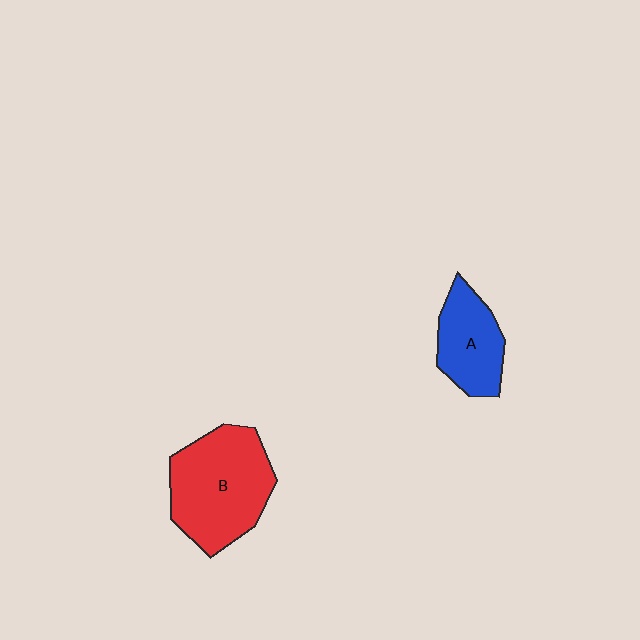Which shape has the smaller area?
Shape A (blue).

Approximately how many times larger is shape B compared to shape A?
Approximately 1.7 times.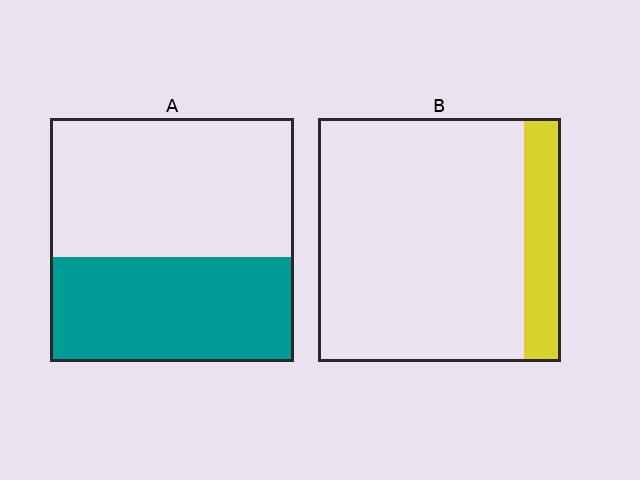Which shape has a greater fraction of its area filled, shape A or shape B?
Shape A.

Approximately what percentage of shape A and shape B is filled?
A is approximately 45% and B is approximately 15%.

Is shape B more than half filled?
No.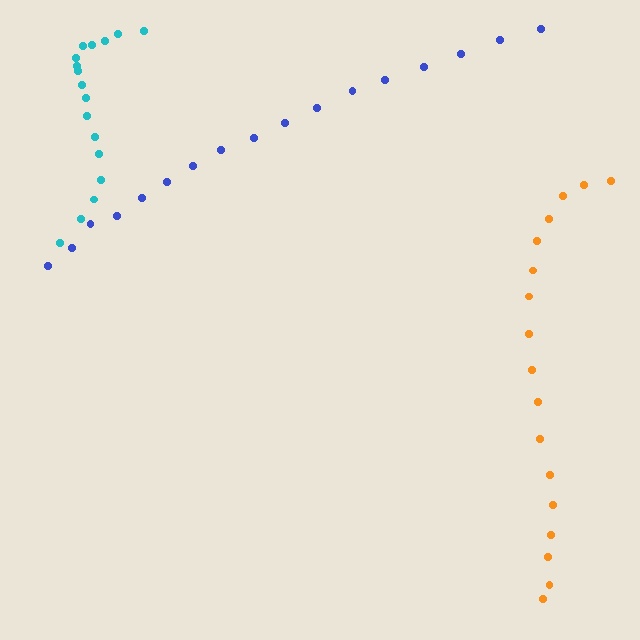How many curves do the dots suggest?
There are 3 distinct paths.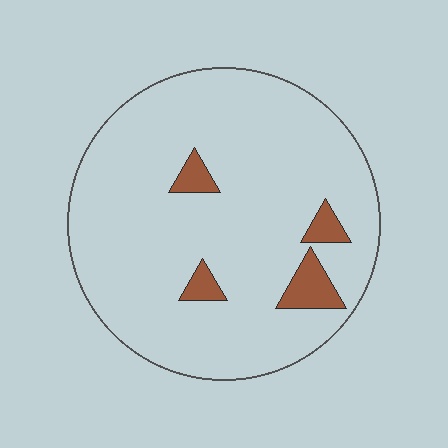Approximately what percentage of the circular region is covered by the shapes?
Approximately 10%.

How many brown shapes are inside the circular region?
4.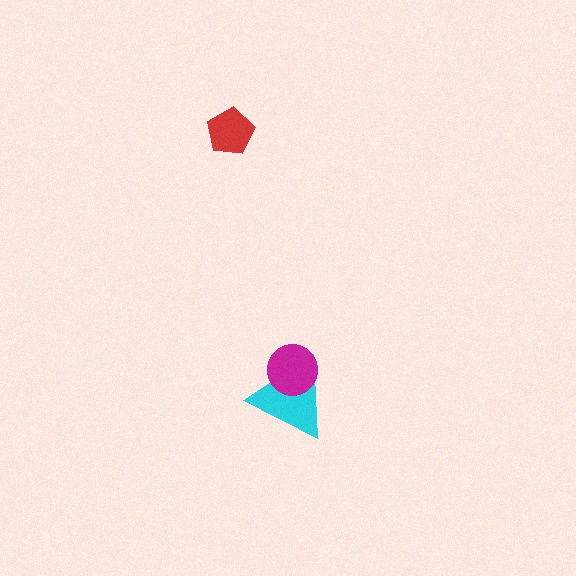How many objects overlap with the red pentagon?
0 objects overlap with the red pentagon.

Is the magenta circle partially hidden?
No, no other shape covers it.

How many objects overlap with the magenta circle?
1 object overlaps with the magenta circle.